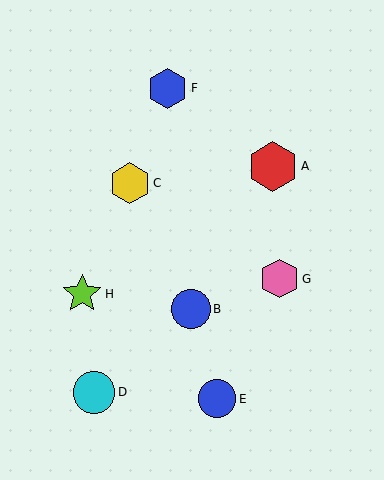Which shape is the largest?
The red hexagon (labeled A) is the largest.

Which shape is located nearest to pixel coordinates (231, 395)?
The blue circle (labeled E) at (217, 399) is nearest to that location.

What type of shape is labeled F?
Shape F is a blue hexagon.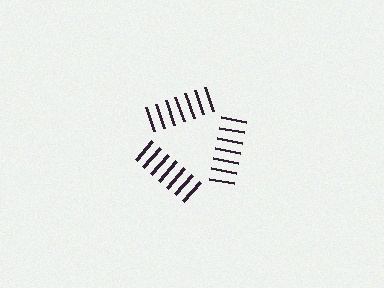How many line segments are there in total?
21 — 7 along each of the 3 edges.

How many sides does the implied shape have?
3 sides — the line-ends trace a triangle.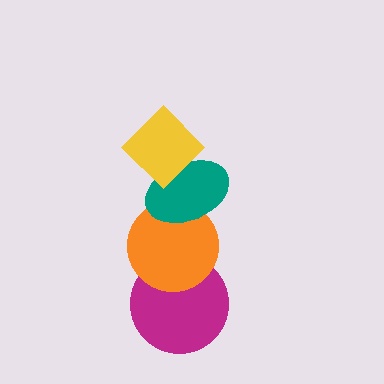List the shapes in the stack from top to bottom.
From top to bottom: the yellow diamond, the teal ellipse, the orange circle, the magenta circle.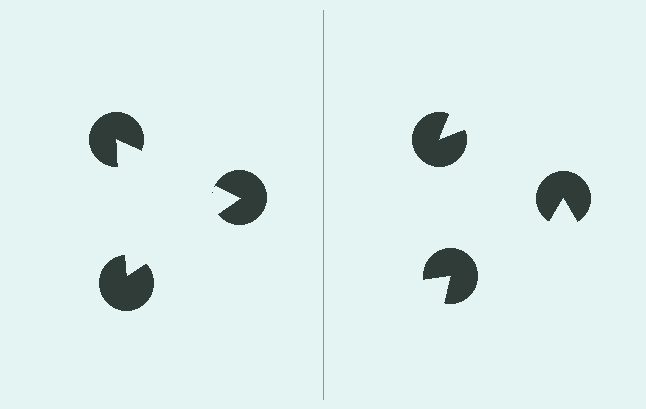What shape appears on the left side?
An illusory triangle.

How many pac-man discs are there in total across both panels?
6 — 3 on each side.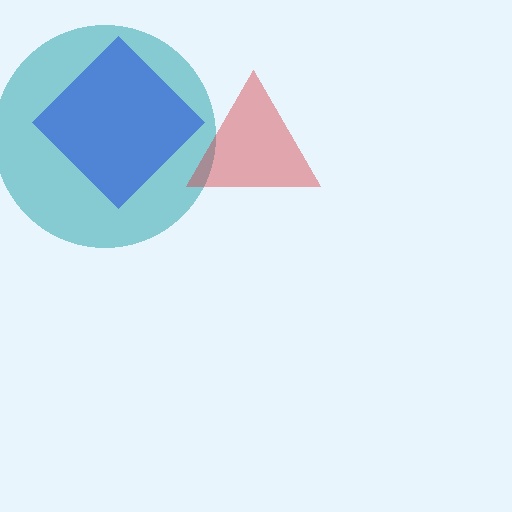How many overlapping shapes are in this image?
There are 3 overlapping shapes in the image.